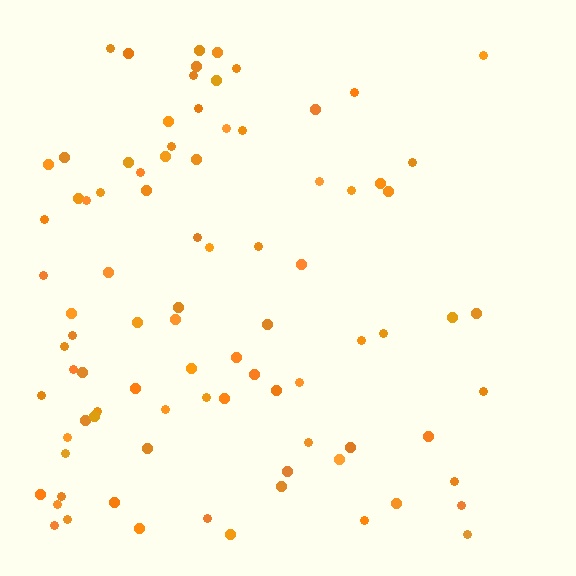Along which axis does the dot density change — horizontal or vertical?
Horizontal.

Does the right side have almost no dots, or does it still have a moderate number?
Still a moderate number, just noticeably fewer than the left.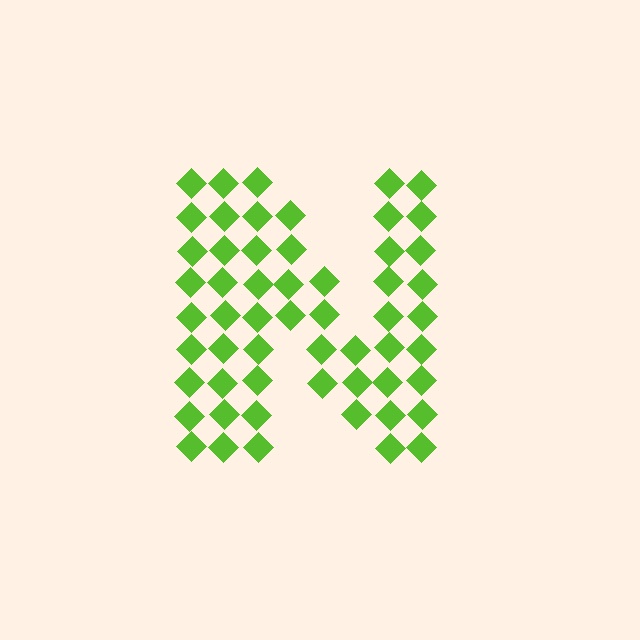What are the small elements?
The small elements are diamonds.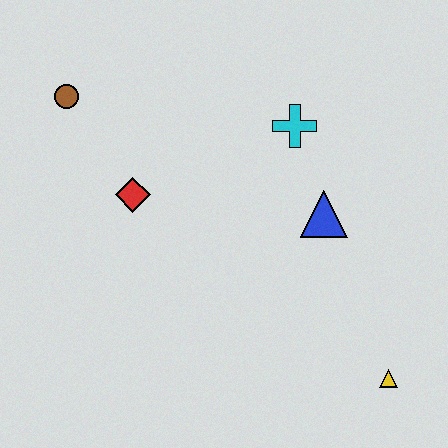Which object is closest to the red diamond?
The brown circle is closest to the red diamond.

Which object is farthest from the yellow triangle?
The brown circle is farthest from the yellow triangle.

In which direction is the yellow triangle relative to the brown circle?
The yellow triangle is to the right of the brown circle.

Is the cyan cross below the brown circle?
Yes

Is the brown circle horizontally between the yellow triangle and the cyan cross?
No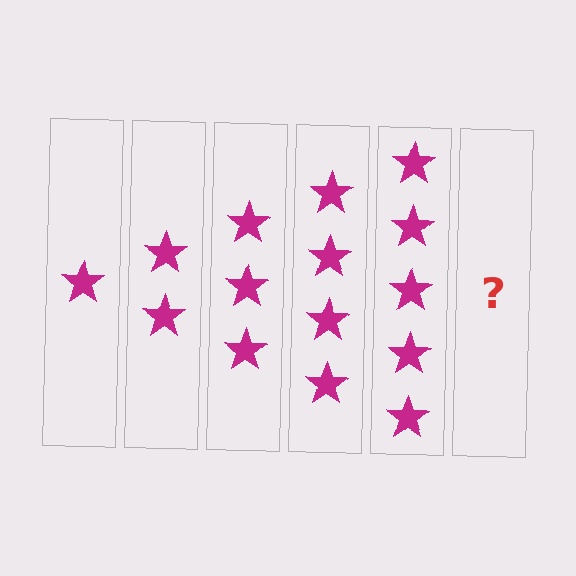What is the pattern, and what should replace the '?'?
The pattern is that each step adds one more star. The '?' should be 6 stars.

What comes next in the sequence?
The next element should be 6 stars.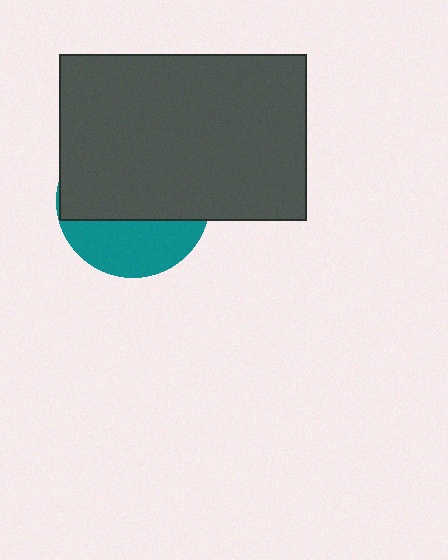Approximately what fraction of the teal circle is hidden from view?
Roughly 66% of the teal circle is hidden behind the dark gray rectangle.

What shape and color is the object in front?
The object in front is a dark gray rectangle.